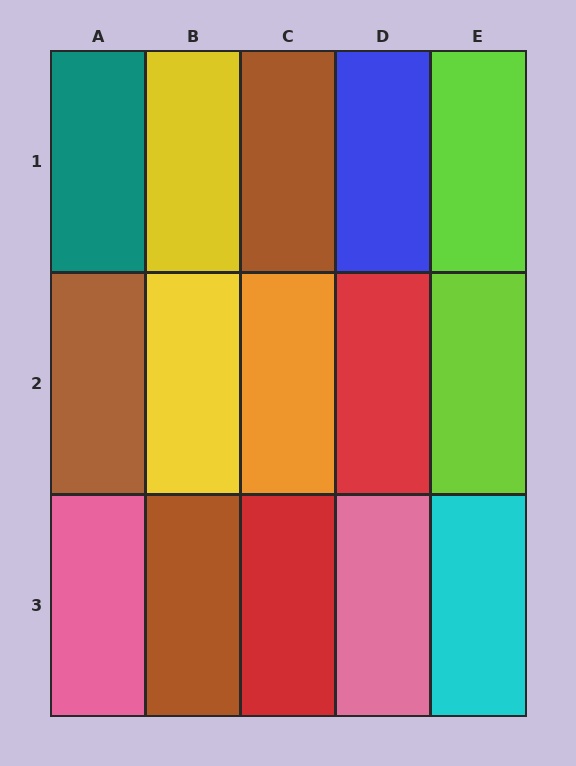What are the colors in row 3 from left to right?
Pink, brown, red, pink, cyan.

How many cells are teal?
1 cell is teal.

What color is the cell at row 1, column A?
Teal.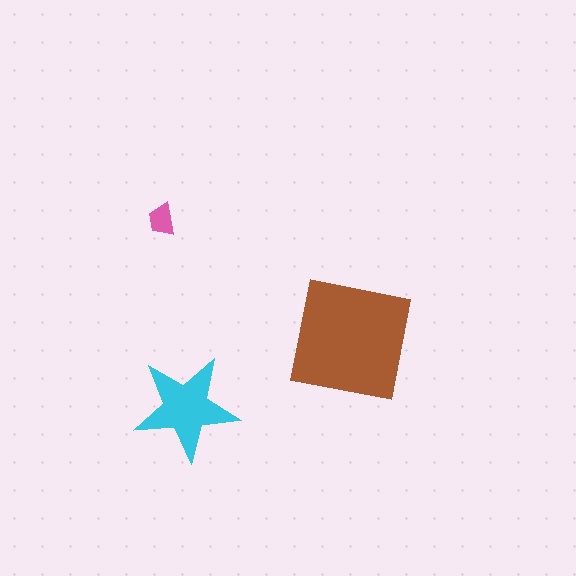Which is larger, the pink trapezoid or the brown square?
The brown square.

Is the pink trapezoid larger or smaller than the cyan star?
Smaller.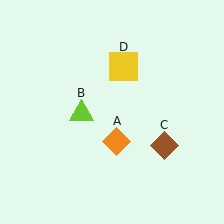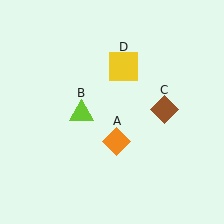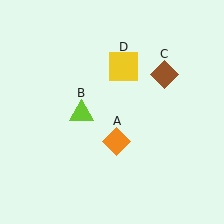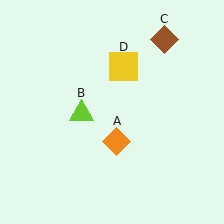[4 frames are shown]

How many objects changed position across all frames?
1 object changed position: brown diamond (object C).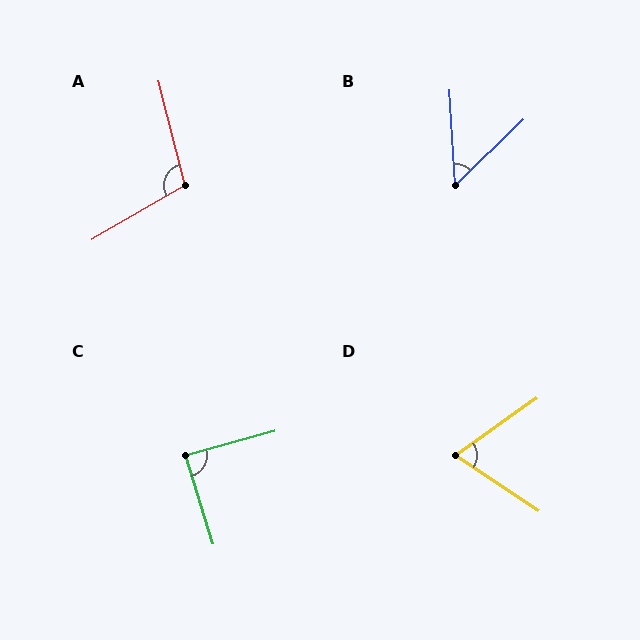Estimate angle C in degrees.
Approximately 88 degrees.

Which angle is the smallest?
B, at approximately 49 degrees.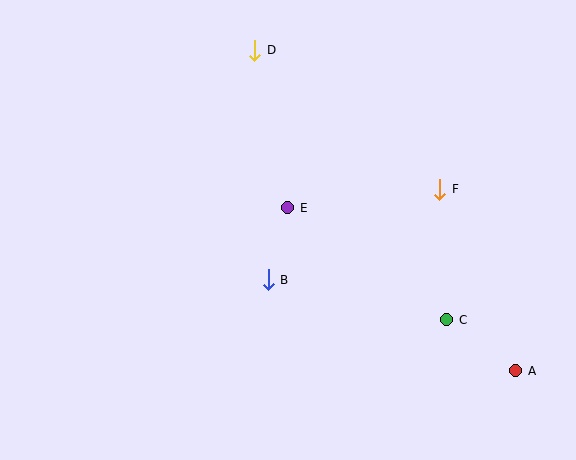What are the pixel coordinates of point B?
Point B is at (268, 280).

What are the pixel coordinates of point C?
Point C is at (447, 320).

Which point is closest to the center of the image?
Point E at (288, 208) is closest to the center.